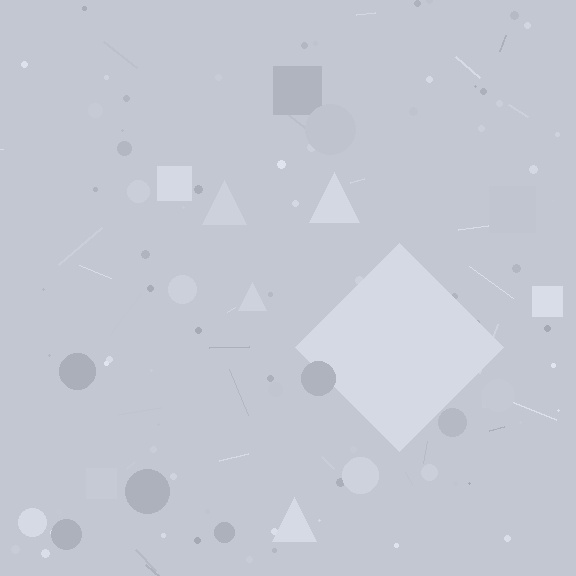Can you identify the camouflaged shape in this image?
The camouflaged shape is a diamond.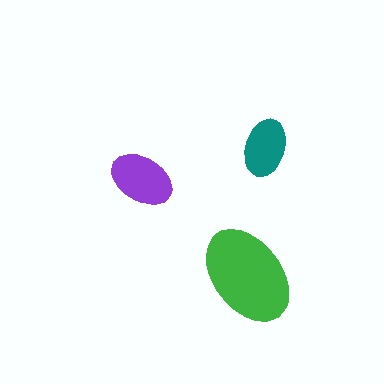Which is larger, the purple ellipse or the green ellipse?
The green one.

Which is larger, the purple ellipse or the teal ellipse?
The purple one.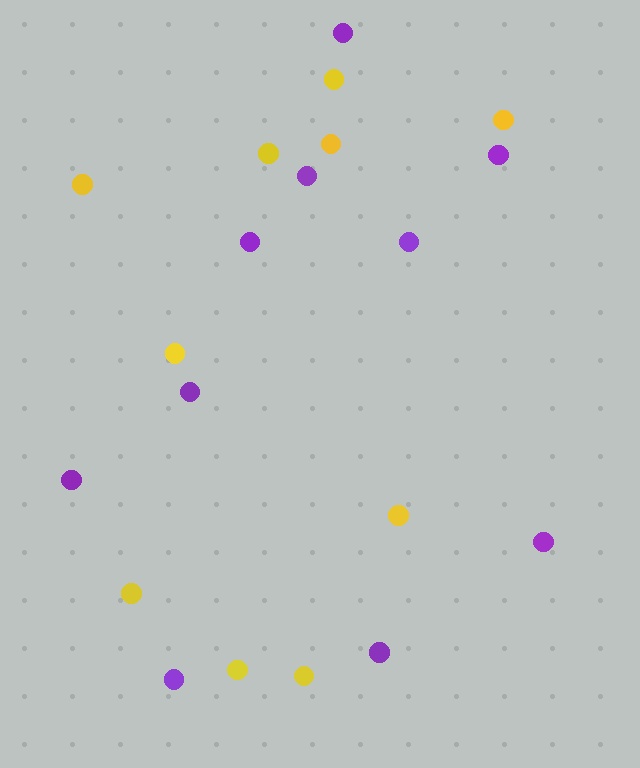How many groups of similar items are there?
There are 2 groups: one group of yellow circles (10) and one group of purple circles (10).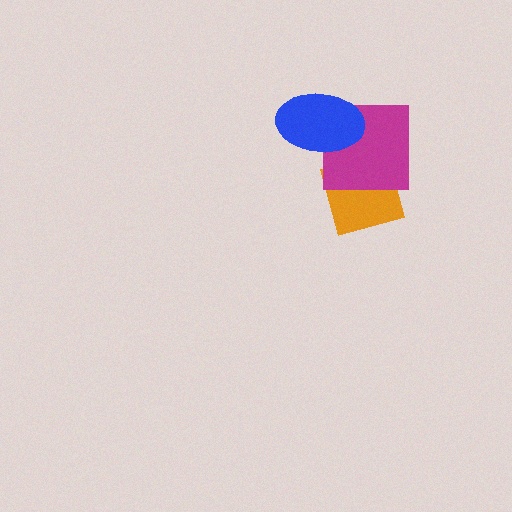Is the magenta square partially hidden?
Yes, it is partially covered by another shape.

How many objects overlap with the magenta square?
2 objects overlap with the magenta square.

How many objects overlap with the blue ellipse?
2 objects overlap with the blue ellipse.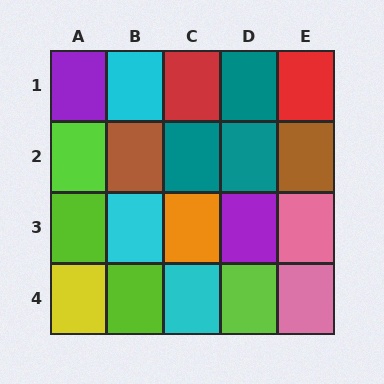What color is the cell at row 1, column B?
Cyan.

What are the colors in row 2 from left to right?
Lime, brown, teal, teal, brown.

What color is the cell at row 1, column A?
Purple.